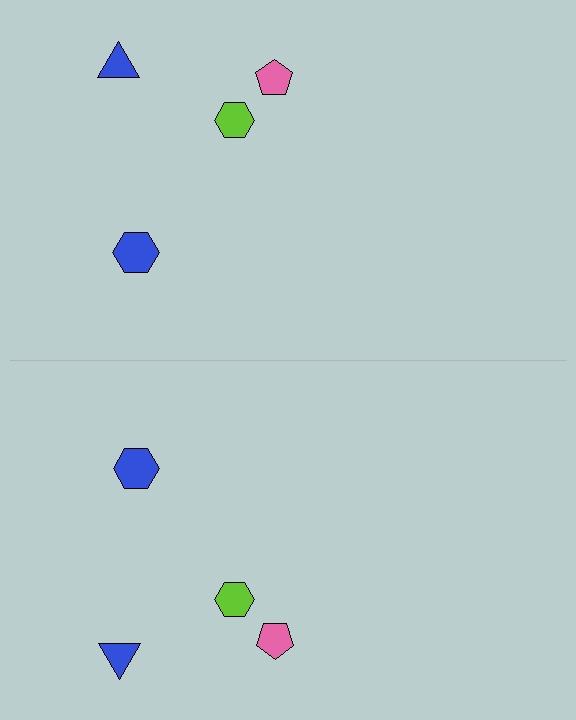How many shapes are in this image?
There are 8 shapes in this image.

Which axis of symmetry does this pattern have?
The pattern has a horizontal axis of symmetry running through the center of the image.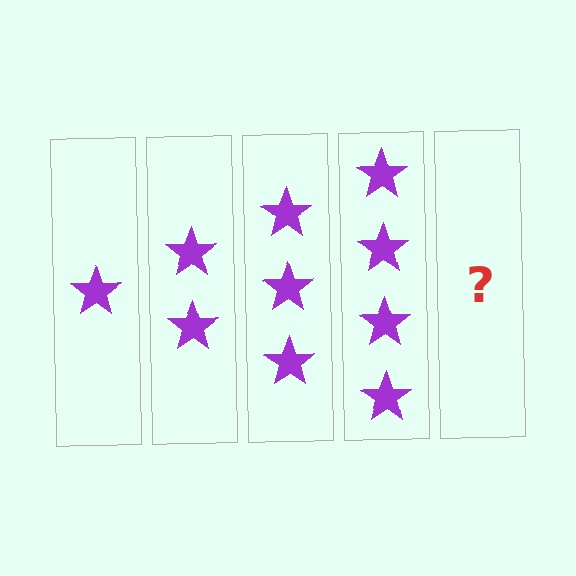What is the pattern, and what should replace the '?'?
The pattern is that each step adds one more star. The '?' should be 5 stars.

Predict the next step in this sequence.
The next step is 5 stars.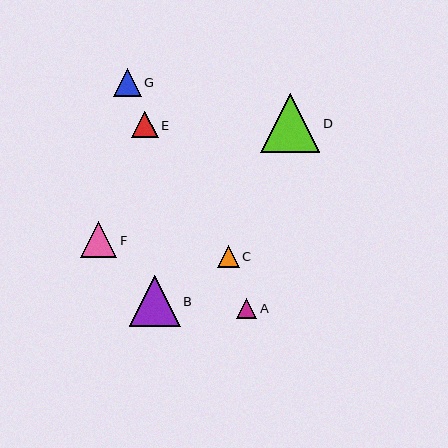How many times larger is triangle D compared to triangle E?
Triangle D is approximately 2.2 times the size of triangle E.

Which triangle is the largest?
Triangle D is the largest with a size of approximately 59 pixels.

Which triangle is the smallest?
Triangle A is the smallest with a size of approximately 20 pixels.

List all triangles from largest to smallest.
From largest to smallest: D, B, F, G, E, C, A.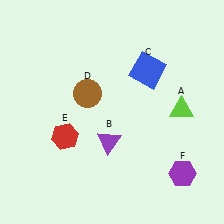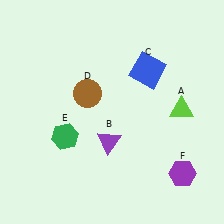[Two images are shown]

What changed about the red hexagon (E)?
In Image 1, E is red. In Image 2, it changed to green.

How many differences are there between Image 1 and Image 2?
There is 1 difference between the two images.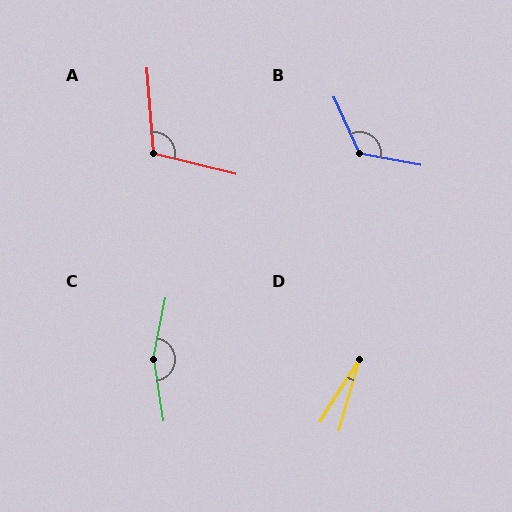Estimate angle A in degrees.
Approximately 108 degrees.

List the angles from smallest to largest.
D (16°), A (108°), B (125°), C (159°).